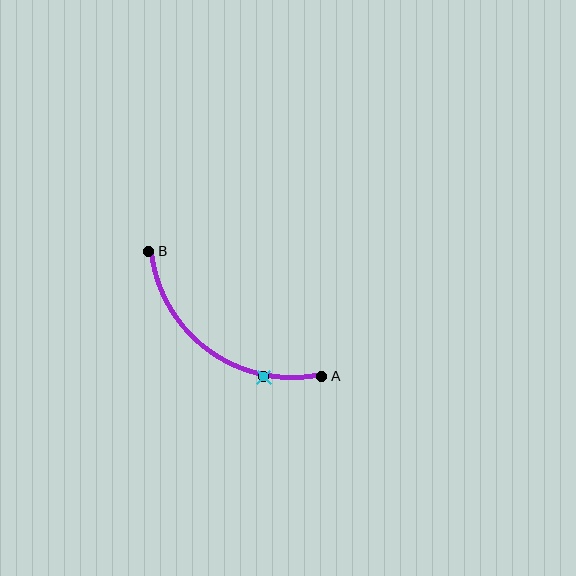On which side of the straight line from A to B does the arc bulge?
The arc bulges below and to the left of the straight line connecting A and B.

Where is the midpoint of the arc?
The arc midpoint is the point on the curve farthest from the straight line joining A and B. It sits below and to the left of that line.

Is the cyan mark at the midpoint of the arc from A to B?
No. The cyan mark lies on the arc but is closer to endpoint A. The arc midpoint would be at the point on the curve equidistant along the arc from both A and B.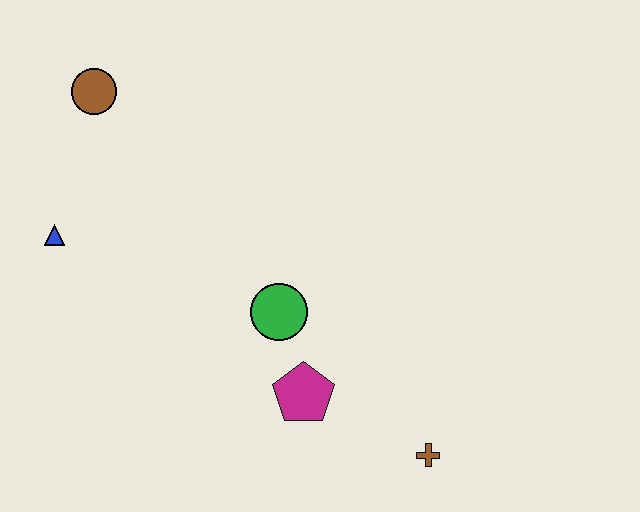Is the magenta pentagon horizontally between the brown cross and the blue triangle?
Yes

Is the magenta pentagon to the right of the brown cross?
No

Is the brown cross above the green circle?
No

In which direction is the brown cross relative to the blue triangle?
The brown cross is to the right of the blue triangle.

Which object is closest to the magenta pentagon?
The green circle is closest to the magenta pentagon.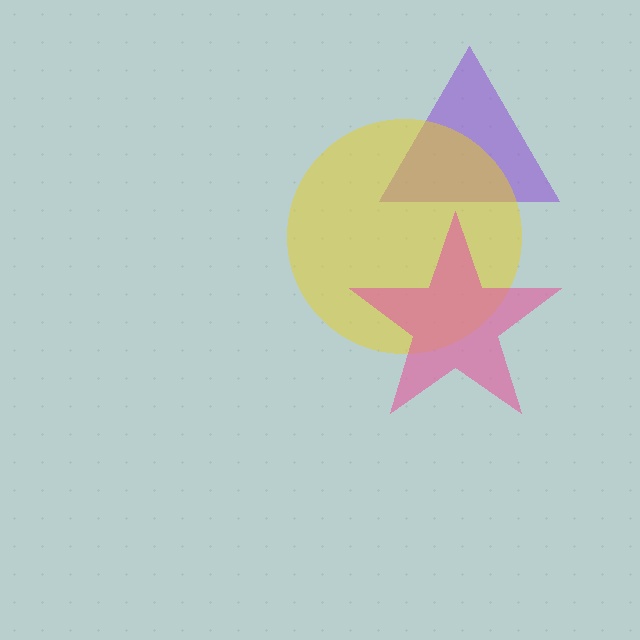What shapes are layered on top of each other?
The layered shapes are: a purple triangle, a yellow circle, a pink star.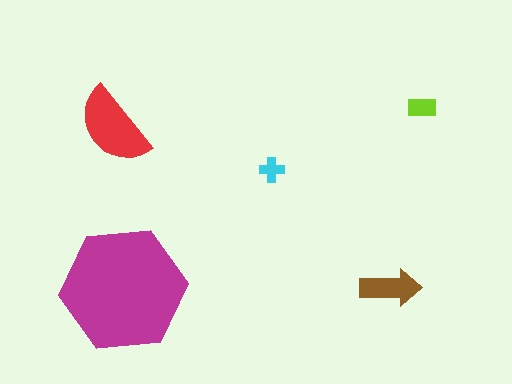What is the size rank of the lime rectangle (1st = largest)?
4th.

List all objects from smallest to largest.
The cyan cross, the lime rectangle, the brown arrow, the red semicircle, the magenta hexagon.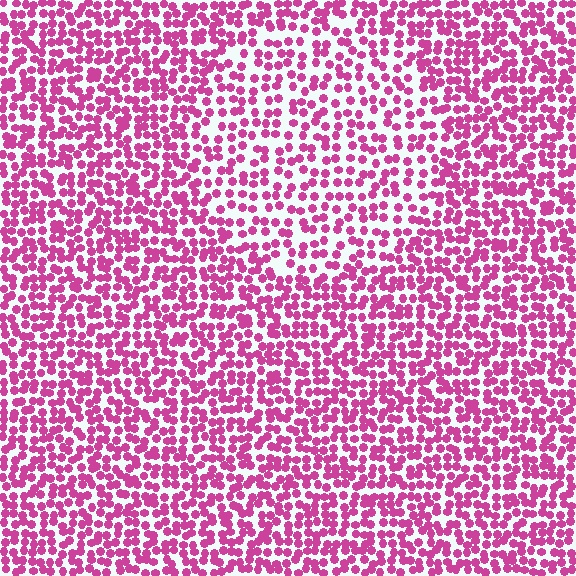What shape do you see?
I see a circle.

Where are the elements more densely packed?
The elements are more densely packed outside the circle boundary.